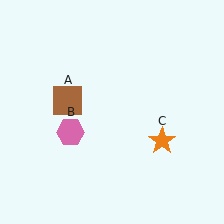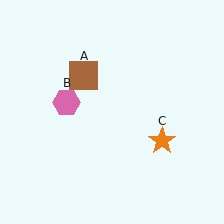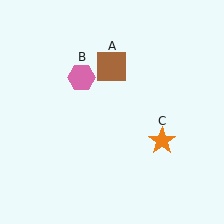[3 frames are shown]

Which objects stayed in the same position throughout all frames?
Orange star (object C) remained stationary.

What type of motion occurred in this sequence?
The brown square (object A), pink hexagon (object B) rotated clockwise around the center of the scene.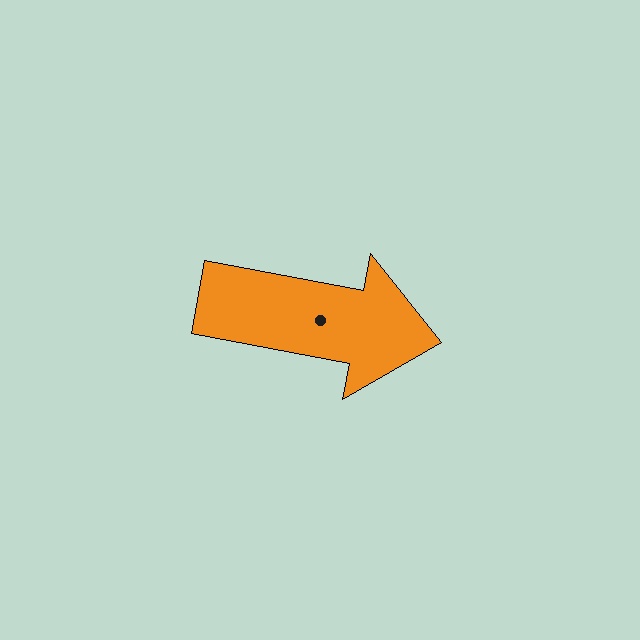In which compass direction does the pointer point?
East.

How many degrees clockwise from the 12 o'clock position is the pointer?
Approximately 101 degrees.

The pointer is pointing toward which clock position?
Roughly 3 o'clock.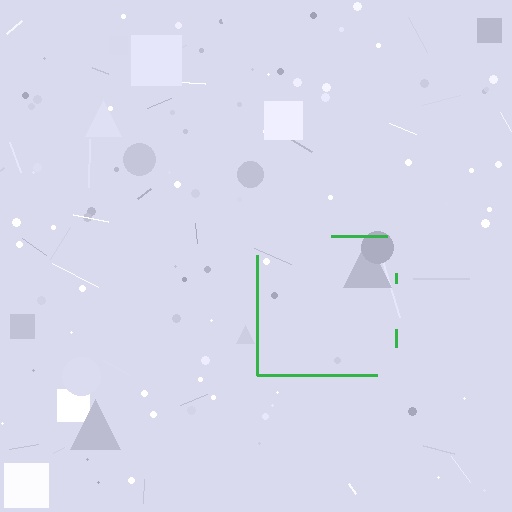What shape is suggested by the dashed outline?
The dashed outline suggests a square.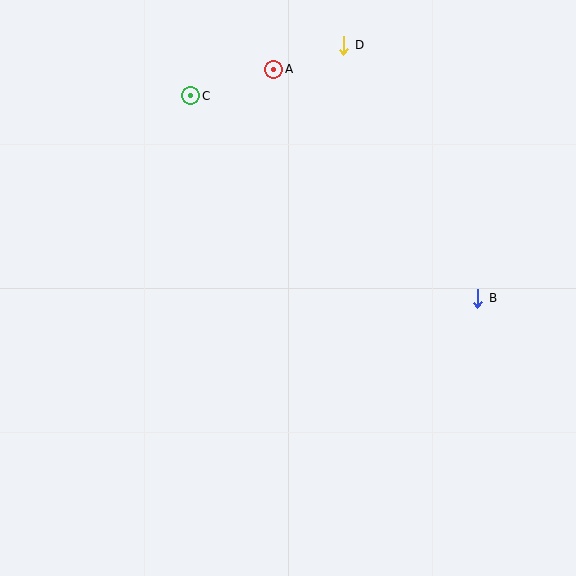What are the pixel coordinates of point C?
Point C is at (191, 96).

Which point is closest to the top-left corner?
Point C is closest to the top-left corner.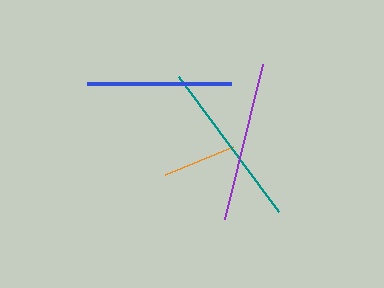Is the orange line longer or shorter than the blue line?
The blue line is longer than the orange line.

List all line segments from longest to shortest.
From longest to shortest: teal, purple, blue, orange.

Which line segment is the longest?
The teal line is the longest at approximately 168 pixels.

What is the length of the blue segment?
The blue segment is approximately 144 pixels long.